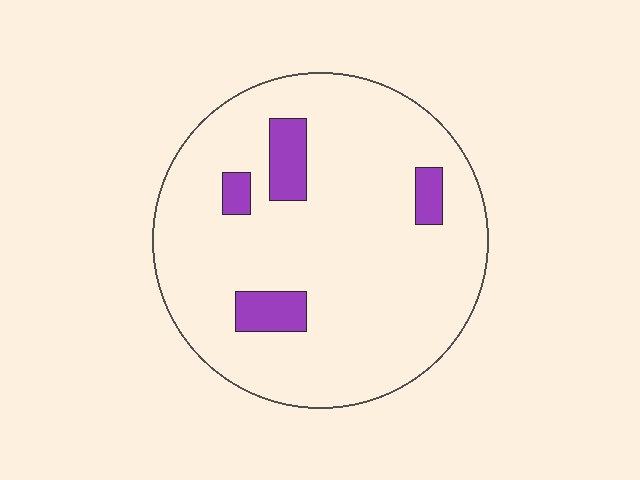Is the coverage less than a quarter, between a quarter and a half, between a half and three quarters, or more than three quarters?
Less than a quarter.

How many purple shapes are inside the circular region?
4.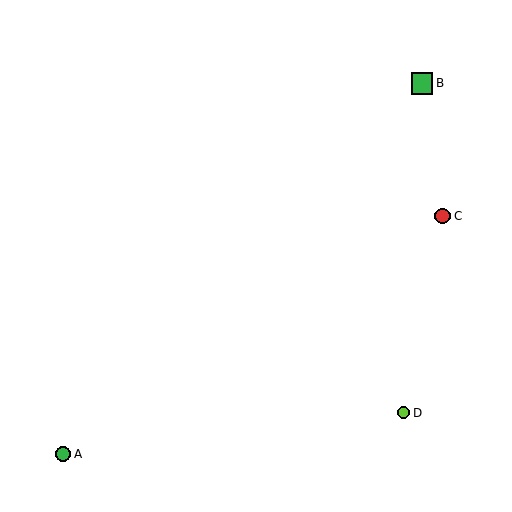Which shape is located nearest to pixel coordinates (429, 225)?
The red circle (labeled C) at (443, 216) is nearest to that location.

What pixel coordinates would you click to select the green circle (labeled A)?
Click at (63, 454) to select the green circle A.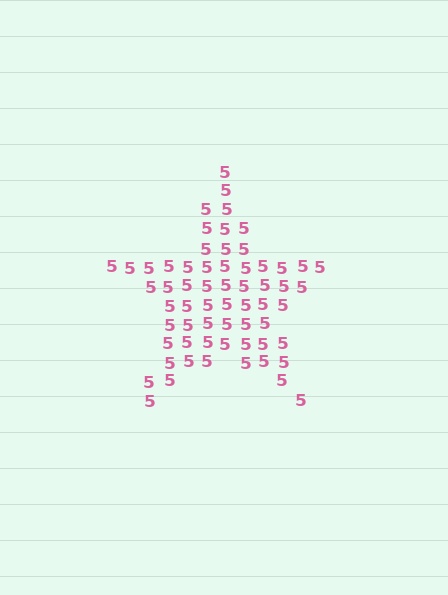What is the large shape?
The large shape is a star.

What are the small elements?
The small elements are digit 5's.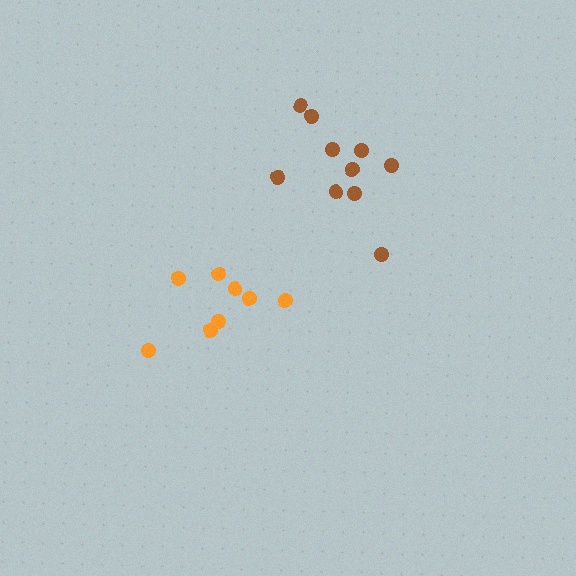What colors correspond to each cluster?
The clusters are colored: brown, orange.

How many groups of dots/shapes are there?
There are 2 groups.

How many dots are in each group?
Group 1: 10 dots, Group 2: 8 dots (18 total).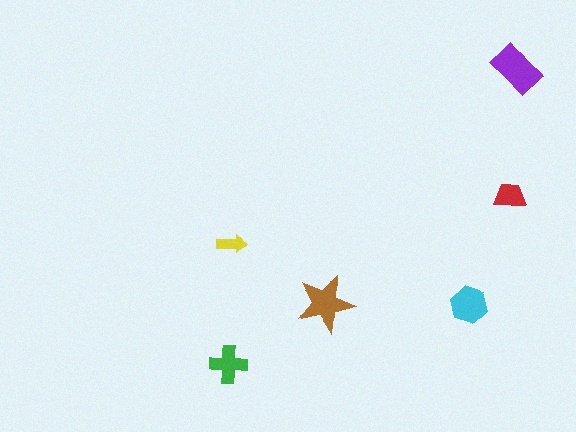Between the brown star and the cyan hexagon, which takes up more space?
The brown star.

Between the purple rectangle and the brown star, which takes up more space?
The purple rectangle.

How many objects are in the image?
There are 6 objects in the image.